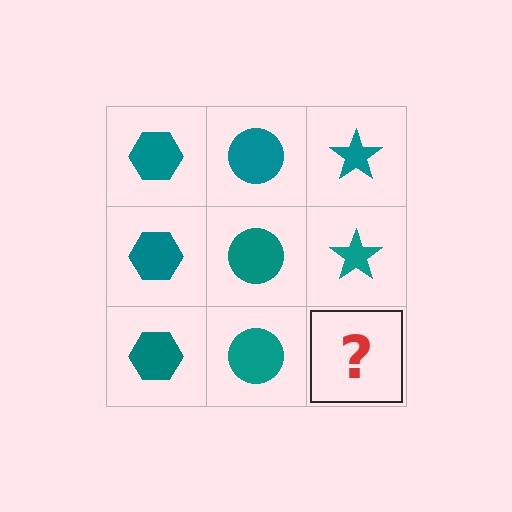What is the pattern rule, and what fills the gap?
The rule is that each column has a consistent shape. The gap should be filled with a teal star.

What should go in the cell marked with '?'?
The missing cell should contain a teal star.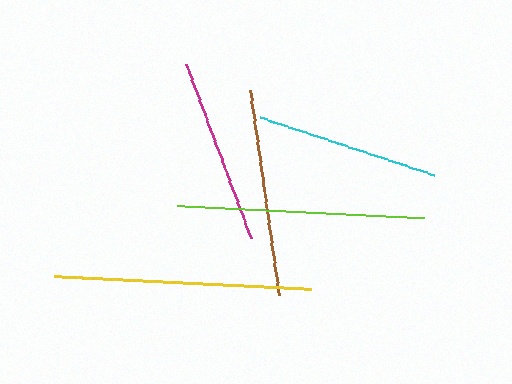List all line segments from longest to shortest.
From longest to shortest: yellow, lime, brown, magenta, cyan.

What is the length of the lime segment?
The lime segment is approximately 247 pixels long.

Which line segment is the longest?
The yellow line is the longest at approximately 258 pixels.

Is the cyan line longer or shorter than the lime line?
The lime line is longer than the cyan line.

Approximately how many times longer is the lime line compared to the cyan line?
The lime line is approximately 1.3 times the length of the cyan line.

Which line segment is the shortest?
The cyan line is the shortest at approximately 183 pixels.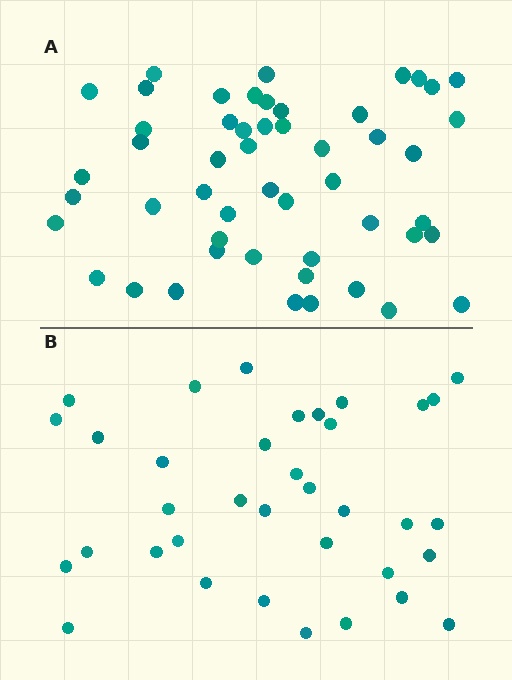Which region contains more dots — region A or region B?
Region A (the top region) has more dots.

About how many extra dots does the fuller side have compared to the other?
Region A has approximately 15 more dots than region B.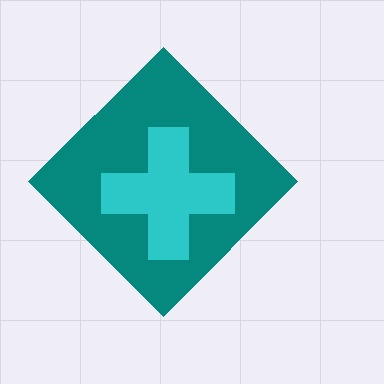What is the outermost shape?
The teal diamond.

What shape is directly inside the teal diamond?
The cyan cross.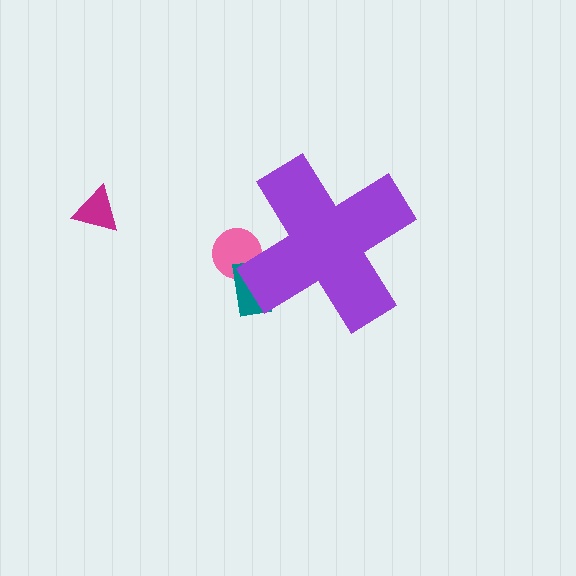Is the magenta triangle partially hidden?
No, the magenta triangle is fully visible.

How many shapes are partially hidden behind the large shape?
2 shapes are partially hidden.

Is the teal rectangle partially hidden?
Yes, the teal rectangle is partially hidden behind the purple cross.